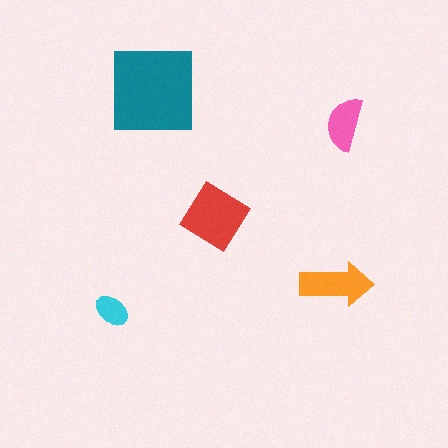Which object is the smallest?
The cyan ellipse.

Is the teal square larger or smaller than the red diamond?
Larger.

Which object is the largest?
The teal square.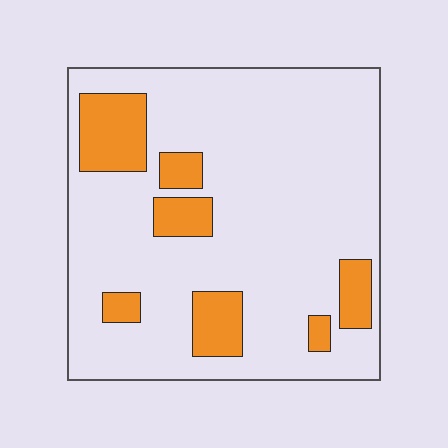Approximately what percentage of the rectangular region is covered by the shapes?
Approximately 15%.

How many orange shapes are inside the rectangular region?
7.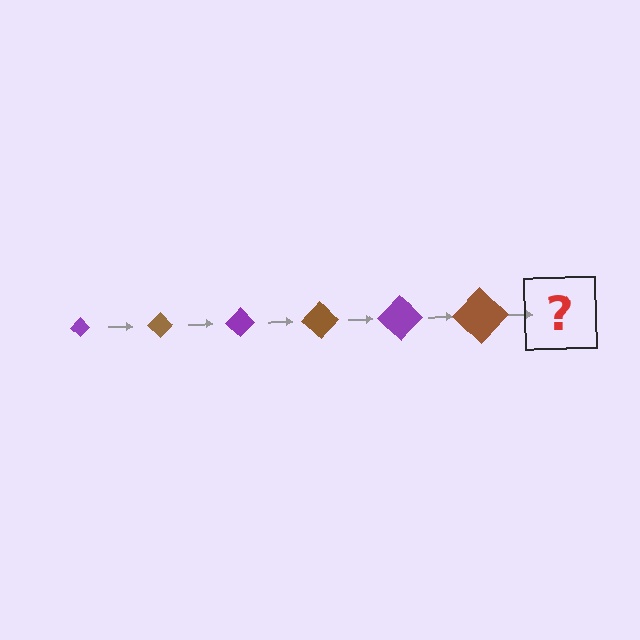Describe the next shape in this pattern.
It should be a purple diamond, larger than the previous one.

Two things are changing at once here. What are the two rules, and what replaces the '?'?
The two rules are that the diamond grows larger each step and the color cycles through purple and brown. The '?' should be a purple diamond, larger than the previous one.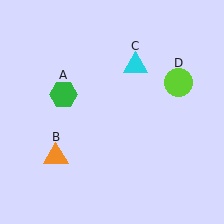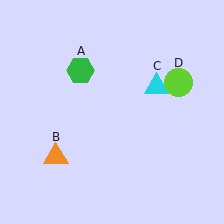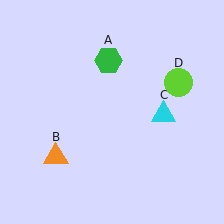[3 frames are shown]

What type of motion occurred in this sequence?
The green hexagon (object A), cyan triangle (object C) rotated clockwise around the center of the scene.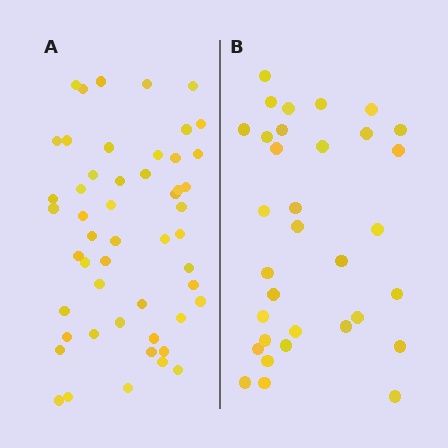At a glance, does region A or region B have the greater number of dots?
Region A (the left region) has more dots.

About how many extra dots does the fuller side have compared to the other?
Region A has approximately 20 more dots than region B.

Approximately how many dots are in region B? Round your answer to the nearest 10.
About 30 dots. (The exact count is 33, which rounds to 30.)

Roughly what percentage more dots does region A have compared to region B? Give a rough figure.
About 55% more.